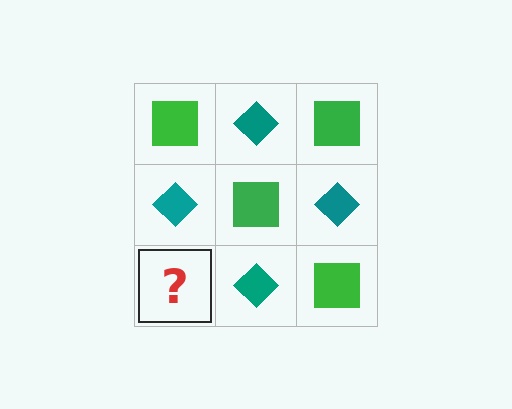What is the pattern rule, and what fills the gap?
The rule is that it alternates green square and teal diamond in a checkerboard pattern. The gap should be filled with a green square.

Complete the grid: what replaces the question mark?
The question mark should be replaced with a green square.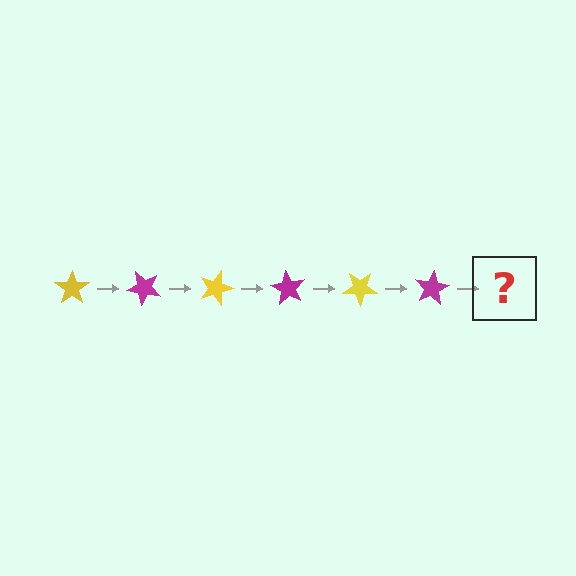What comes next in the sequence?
The next element should be a yellow star, rotated 270 degrees from the start.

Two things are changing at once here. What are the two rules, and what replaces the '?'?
The two rules are that it rotates 45 degrees each step and the color cycles through yellow and magenta. The '?' should be a yellow star, rotated 270 degrees from the start.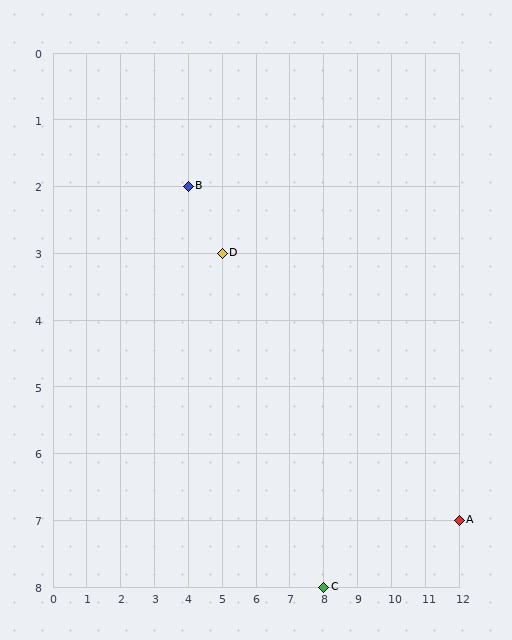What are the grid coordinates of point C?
Point C is at grid coordinates (8, 8).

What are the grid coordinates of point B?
Point B is at grid coordinates (4, 2).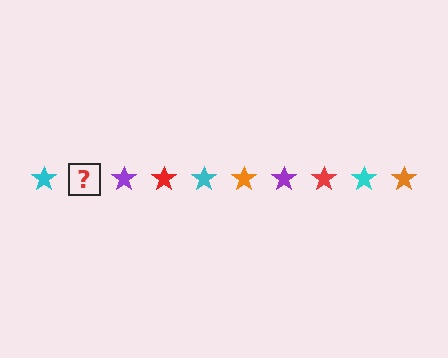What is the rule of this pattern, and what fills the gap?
The rule is that the pattern cycles through cyan, orange, purple, red stars. The gap should be filled with an orange star.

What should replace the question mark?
The question mark should be replaced with an orange star.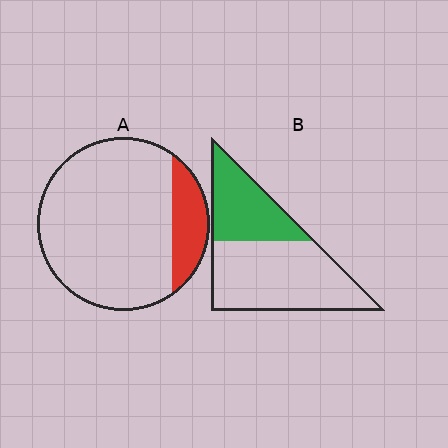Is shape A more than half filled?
No.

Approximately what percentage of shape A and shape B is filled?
A is approximately 15% and B is approximately 35%.